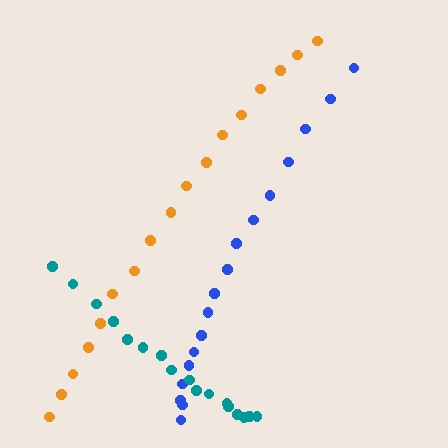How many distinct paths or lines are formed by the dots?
There are 3 distinct paths.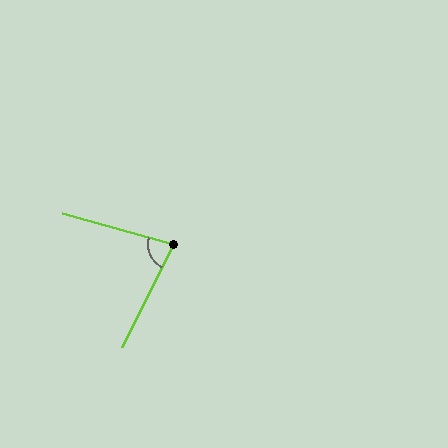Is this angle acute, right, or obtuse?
It is acute.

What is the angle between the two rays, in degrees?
Approximately 79 degrees.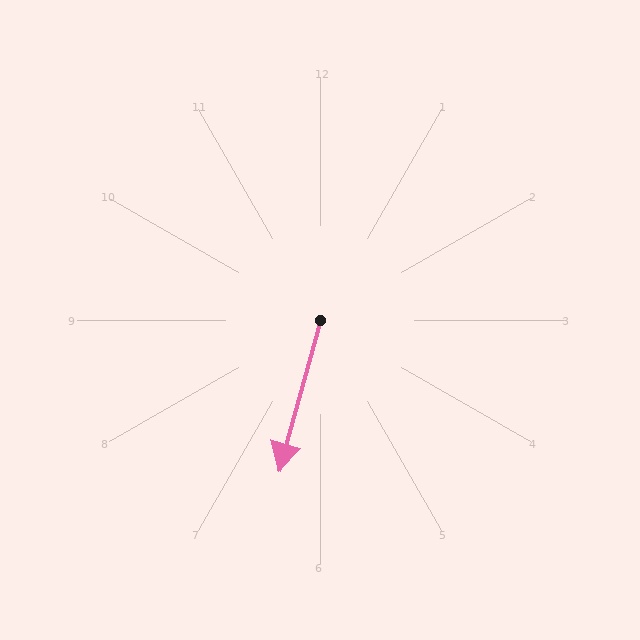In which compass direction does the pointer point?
South.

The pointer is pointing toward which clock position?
Roughly 7 o'clock.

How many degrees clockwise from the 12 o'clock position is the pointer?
Approximately 195 degrees.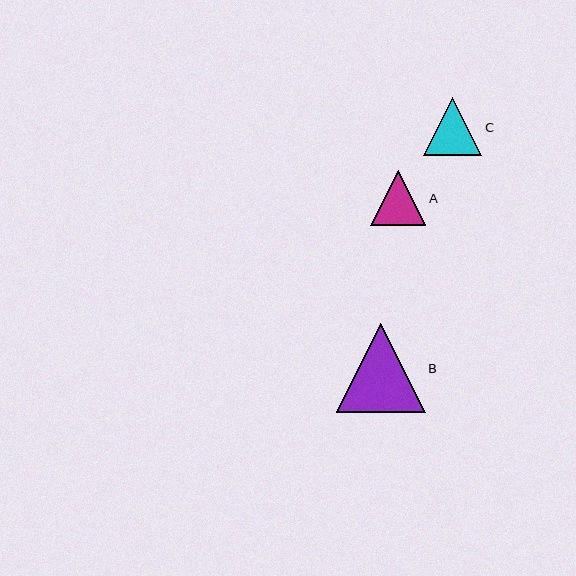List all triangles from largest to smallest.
From largest to smallest: B, C, A.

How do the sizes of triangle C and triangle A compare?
Triangle C and triangle A are approximately the same size.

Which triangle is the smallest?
Triangle A is the smallest with a size of approximately 55 pixels.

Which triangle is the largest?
Triangle B is the largest with a size of approximately 89 pixels.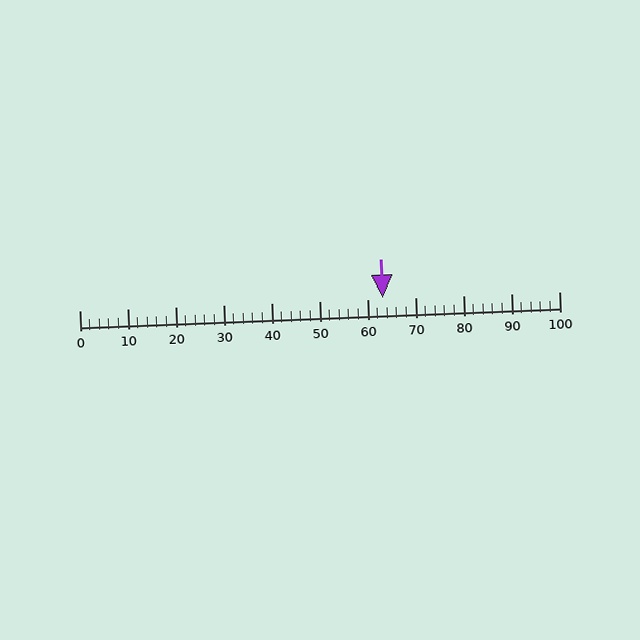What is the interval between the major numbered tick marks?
The major tick marks are spaced 10 units apart.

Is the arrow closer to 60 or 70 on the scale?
The arrow is closer to 60.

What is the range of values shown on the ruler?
The ruler shows values from 0 to 100.